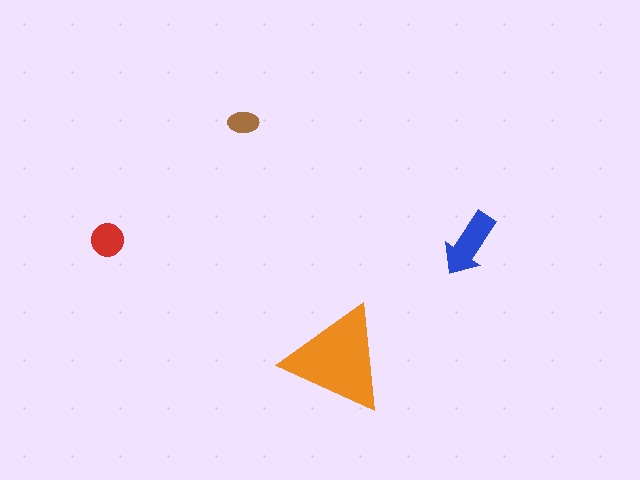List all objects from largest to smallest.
The orange triangle, the blue arrow, the red circle, the brown ellipse.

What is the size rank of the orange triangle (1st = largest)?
1st.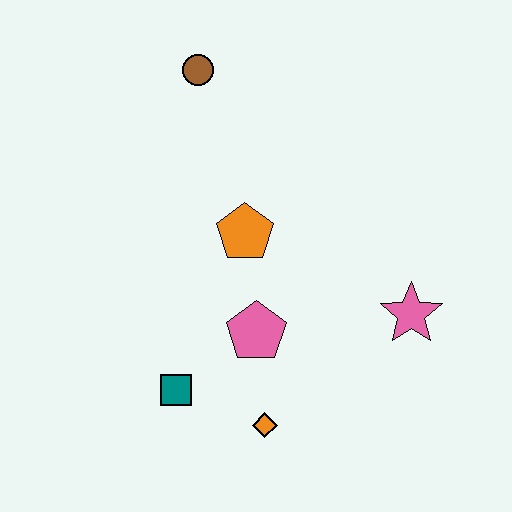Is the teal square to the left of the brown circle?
Yes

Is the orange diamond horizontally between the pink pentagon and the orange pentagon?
No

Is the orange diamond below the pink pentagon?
Yes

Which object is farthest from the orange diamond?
The brown circle is farthest from the orange diamond.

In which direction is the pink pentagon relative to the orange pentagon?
The pink pentagon is below the orange pentagon.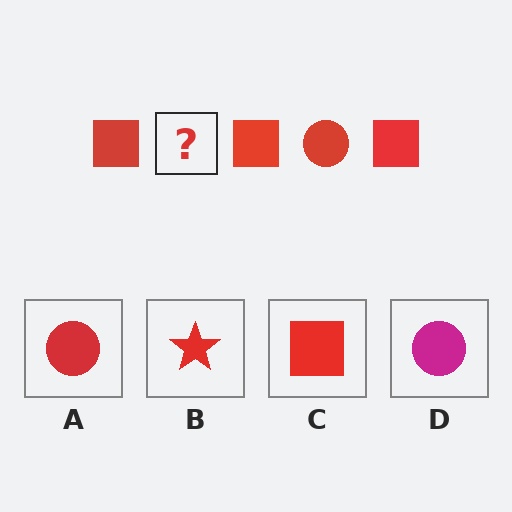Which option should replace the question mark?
Option A.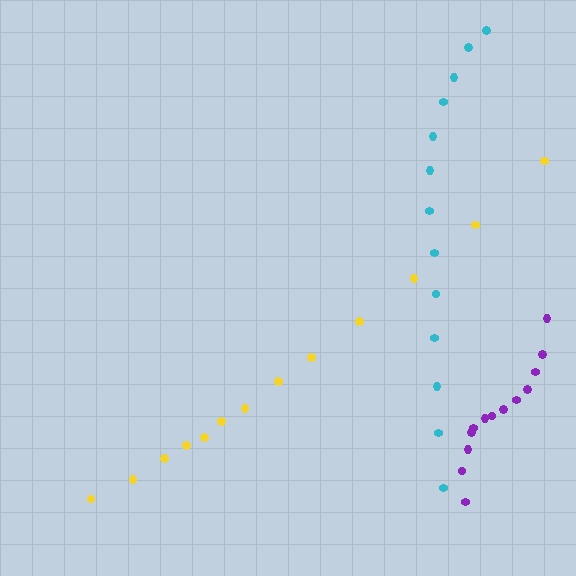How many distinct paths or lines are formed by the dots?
There are 3 distinct paths.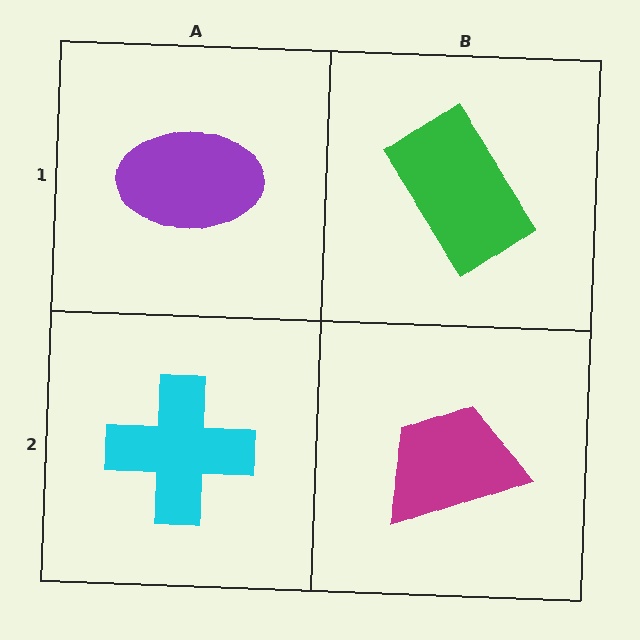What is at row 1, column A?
A purple ellipse.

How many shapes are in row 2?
2 shapes.